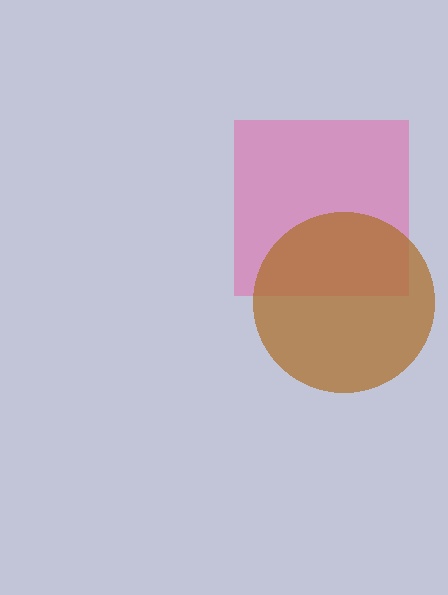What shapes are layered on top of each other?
The layered shapes are: a pink square, a brown circle.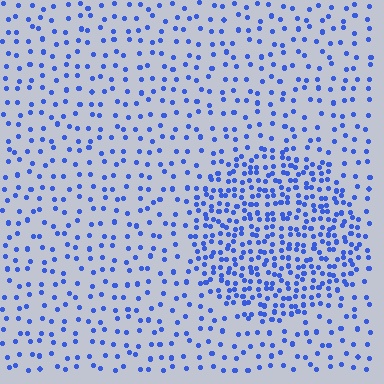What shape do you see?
I see a circle.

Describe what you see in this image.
The image contains small blue elements arranged at two different densities. A circle-shaped region is visible where the elements are more densely packed than the surrounding area.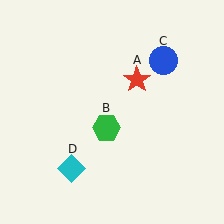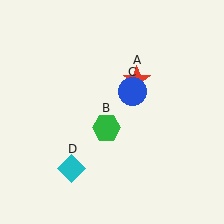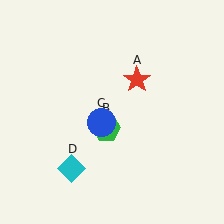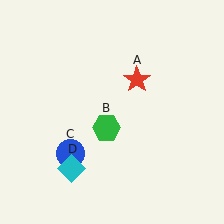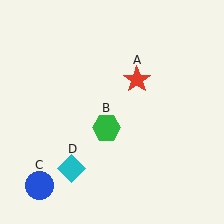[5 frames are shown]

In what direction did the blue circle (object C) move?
The blue circle (object C) moved down and to the left.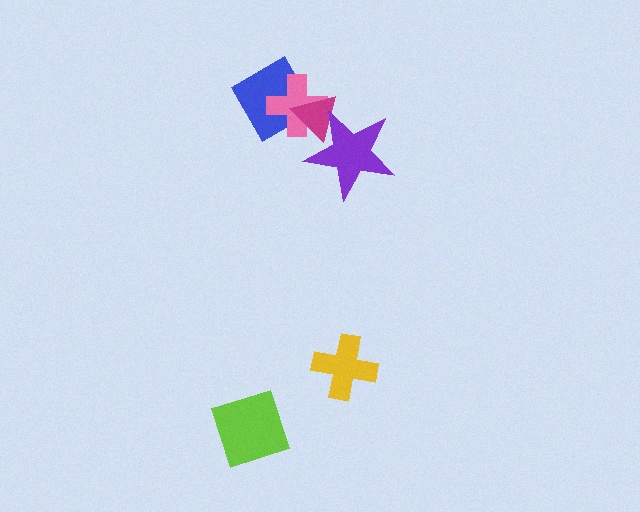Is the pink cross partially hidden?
Yes, it is partially covered by another shape.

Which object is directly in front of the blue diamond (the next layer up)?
The pink cross is directly in front of the blue diamond.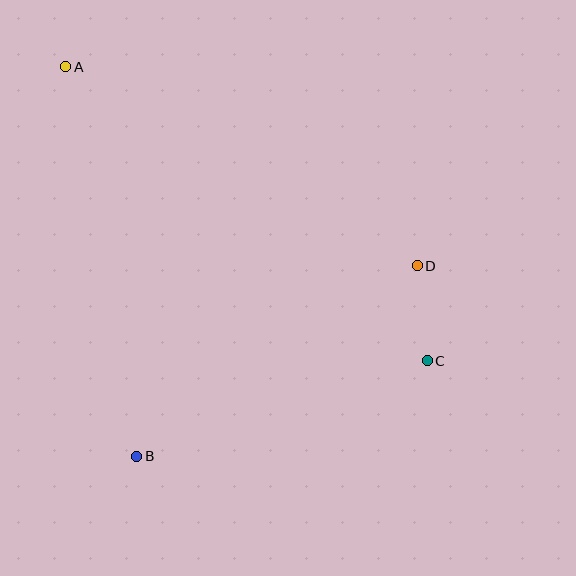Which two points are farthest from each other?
Points A and C are farthest from each other.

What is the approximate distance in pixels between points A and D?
The distance between A and D is approximately 404 pixels.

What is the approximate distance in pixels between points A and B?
The distance between A and B is approximately 396 pixels.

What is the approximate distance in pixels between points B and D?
The distance between B and D is approximately 339 pixels.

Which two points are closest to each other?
Points C and D are closest to each other.